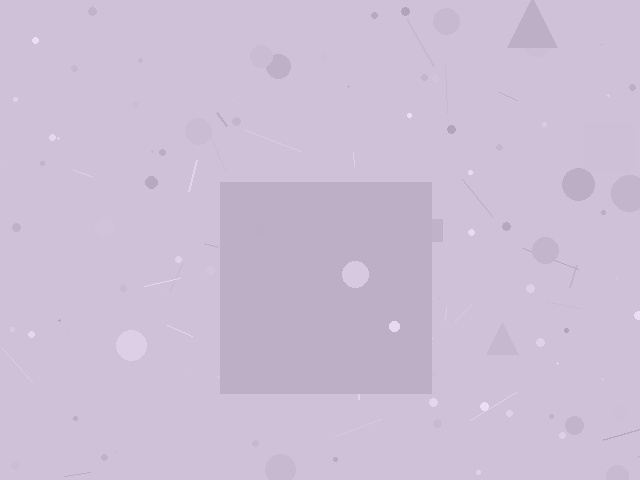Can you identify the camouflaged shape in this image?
The camouflaged shape is a square.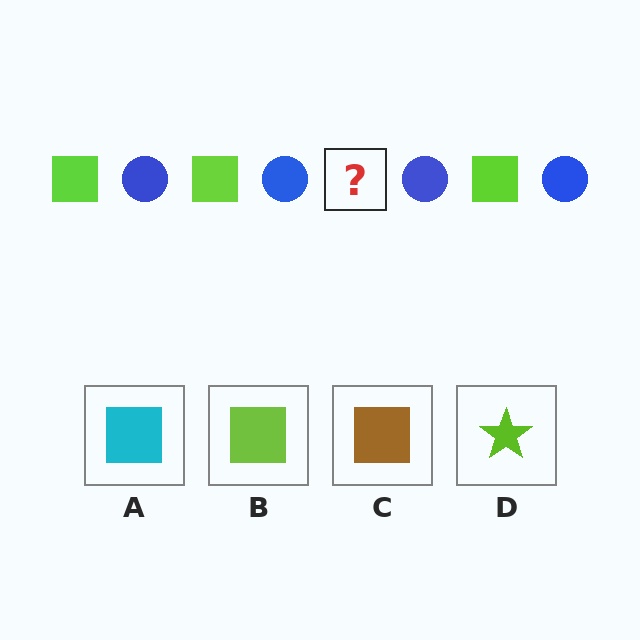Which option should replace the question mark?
Option B.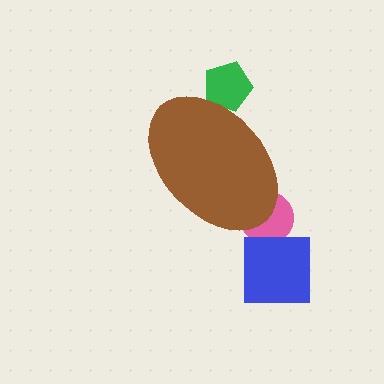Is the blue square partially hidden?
No, the blue square is fully visible.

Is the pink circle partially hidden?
Yes, the pink circle is partially hidden behind the brown ellipse.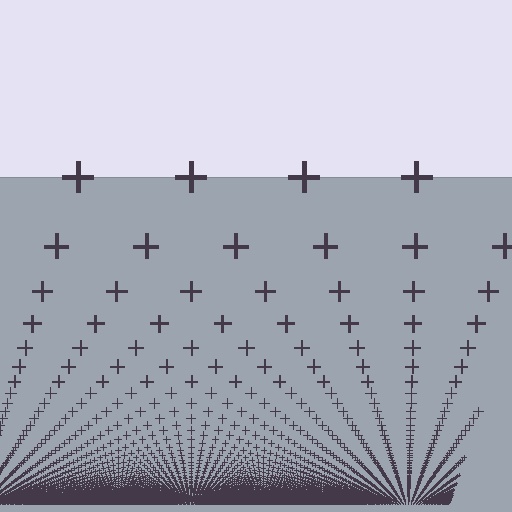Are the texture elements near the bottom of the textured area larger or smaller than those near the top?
Smaller. The gradient is inverted — elements near the bottom are smaller and denser.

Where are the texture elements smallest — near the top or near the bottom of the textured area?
Near the bottom.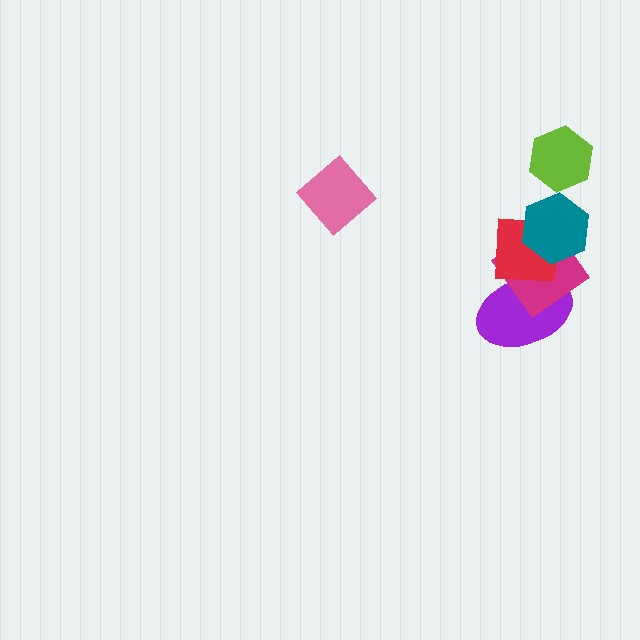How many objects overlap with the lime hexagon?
0 objects overlap with the lime hexagon.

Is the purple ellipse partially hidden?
Yes, it is partially covered by another shape.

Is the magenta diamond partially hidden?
Yes, it is partially covered by another shape.